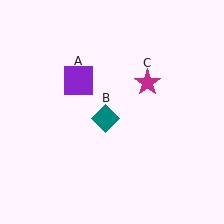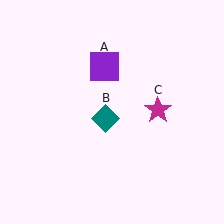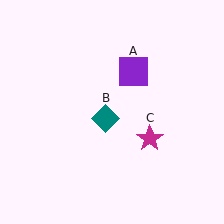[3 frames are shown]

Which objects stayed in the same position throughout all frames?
Teal diamond (object B) remained stationary.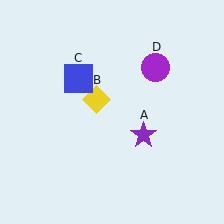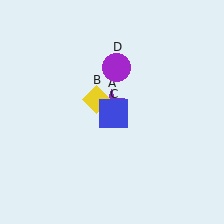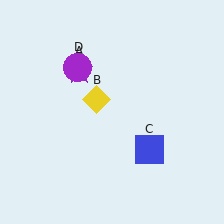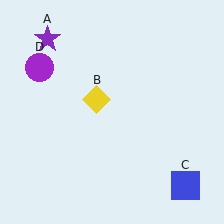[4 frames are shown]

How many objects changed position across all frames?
3 objects changed position: purple star (object A), blue square (object C), purple circle (object D).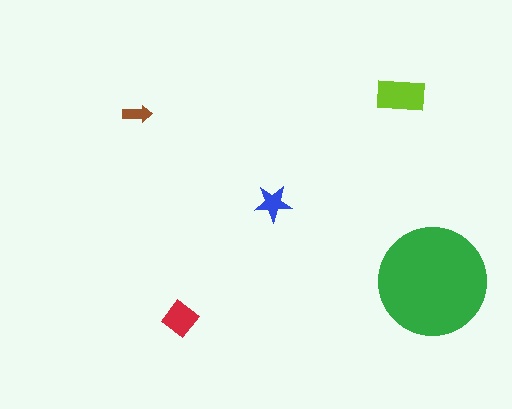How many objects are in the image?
There are 5 objects in the image.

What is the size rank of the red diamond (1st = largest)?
3rd.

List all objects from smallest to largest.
The brown arrow, the blue star, the red diamond, the lime rectangle, the green circle.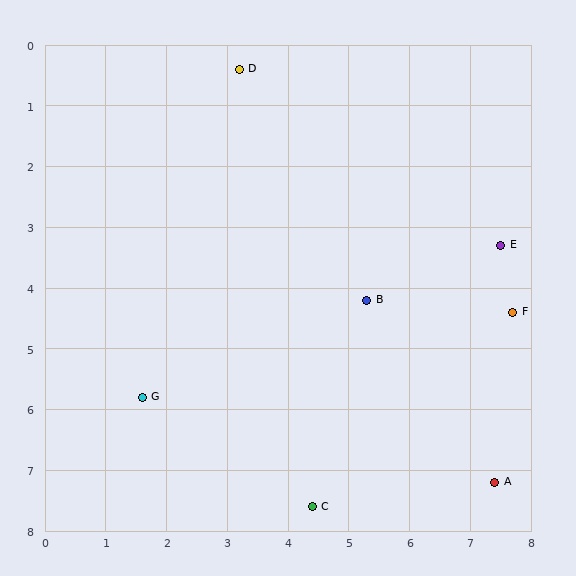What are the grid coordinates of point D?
Point D is at approximately (3.2, 0.4).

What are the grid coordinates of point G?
Point G is at approximately (1.6, 5.8).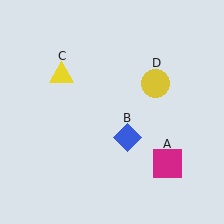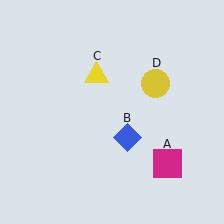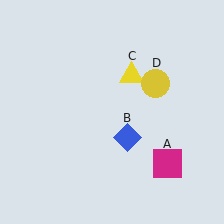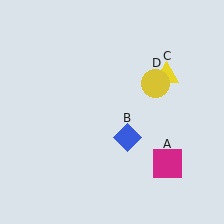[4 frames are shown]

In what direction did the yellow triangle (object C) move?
The yellow triangle (object C) moved right.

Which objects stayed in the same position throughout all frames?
Magenta square (object A) and blue diamond (object B) and yellow circle (object D) remained stationary.